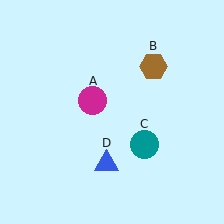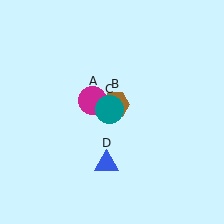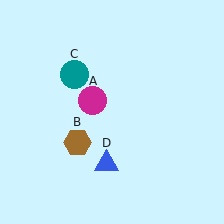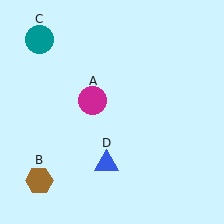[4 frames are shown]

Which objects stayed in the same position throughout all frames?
Magenta circle (object A) and blue triangle (object D) remained stationary.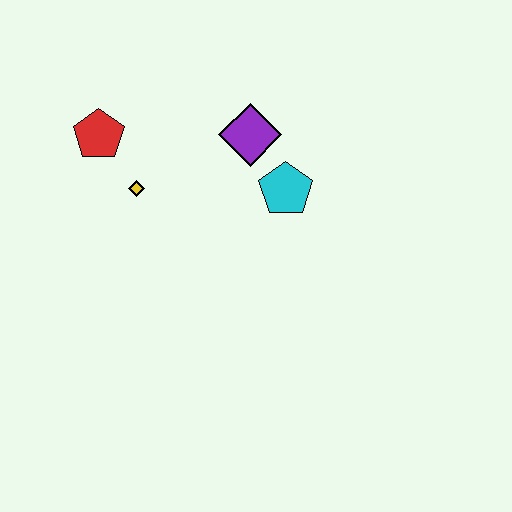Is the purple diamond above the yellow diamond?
Yes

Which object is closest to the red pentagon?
The yellow diamond is closest to the red pentagon.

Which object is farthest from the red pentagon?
The cyan pentagon is farthest from the red pentagon.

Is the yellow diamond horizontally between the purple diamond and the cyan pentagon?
No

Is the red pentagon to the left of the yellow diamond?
Yes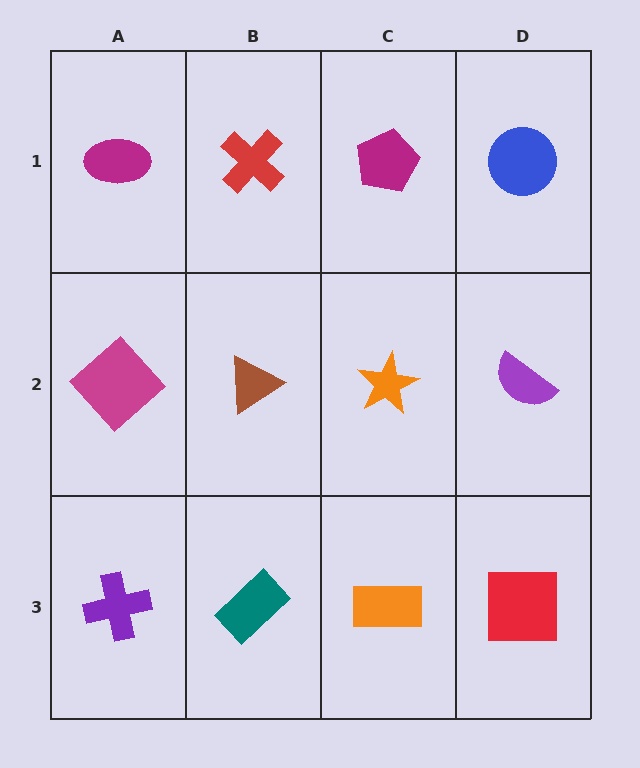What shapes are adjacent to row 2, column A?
A magenta ellipse (row 1, column A), a purple cross (row 3, column A), a brown triangle (row 2, column B).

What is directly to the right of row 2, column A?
A brown triangle.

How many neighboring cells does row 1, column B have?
3.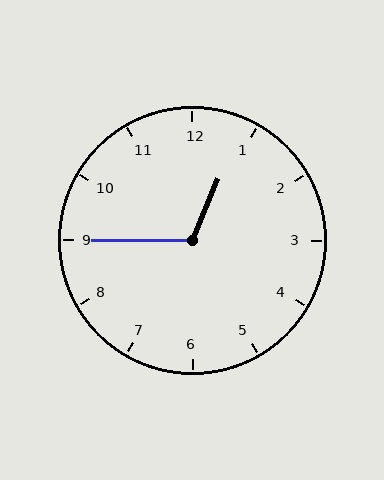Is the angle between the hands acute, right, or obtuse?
It is obtuse.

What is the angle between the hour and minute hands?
Approximately 112 degrees.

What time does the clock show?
12:45.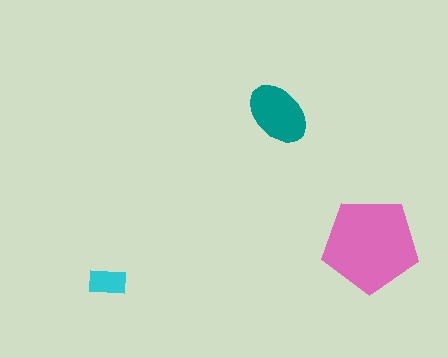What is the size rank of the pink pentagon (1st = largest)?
1st.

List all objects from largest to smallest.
The pink pentagon, the teal ellipse, the cyan rectangle.